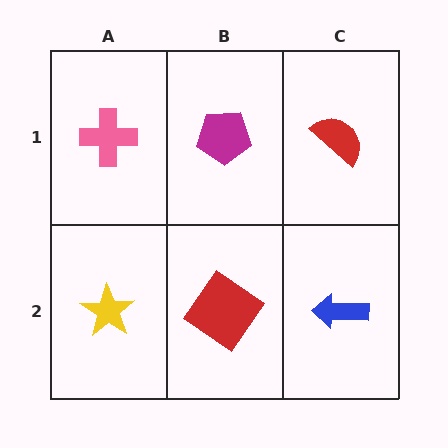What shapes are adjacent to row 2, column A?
A pink cross (row 1, column A), a red diamond (row 2, column B).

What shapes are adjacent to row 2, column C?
A red semicircle (row 1, column C), a red diamond (row 2, column B).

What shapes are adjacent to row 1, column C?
A blue arrow (row 2, column C), a magenta pentagon (row 1, column B).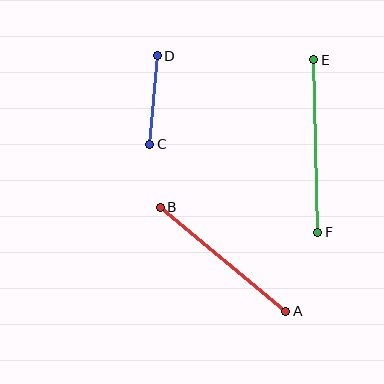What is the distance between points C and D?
The distance is approximately 89 pixels.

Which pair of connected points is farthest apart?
Points E and F are farthest apart.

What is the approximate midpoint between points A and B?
The midpoint is at approximately (223, 259) pixels.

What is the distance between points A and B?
The distance is approximately 163 pixels.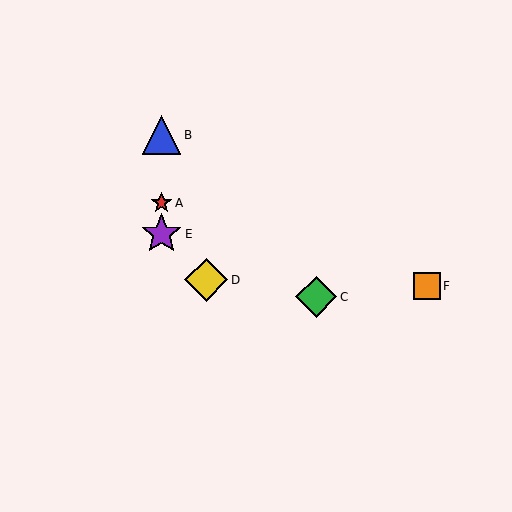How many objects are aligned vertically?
3 objects (A, B, E) are aligned vertically.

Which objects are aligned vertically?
Objects A, B, E are aligned vertically.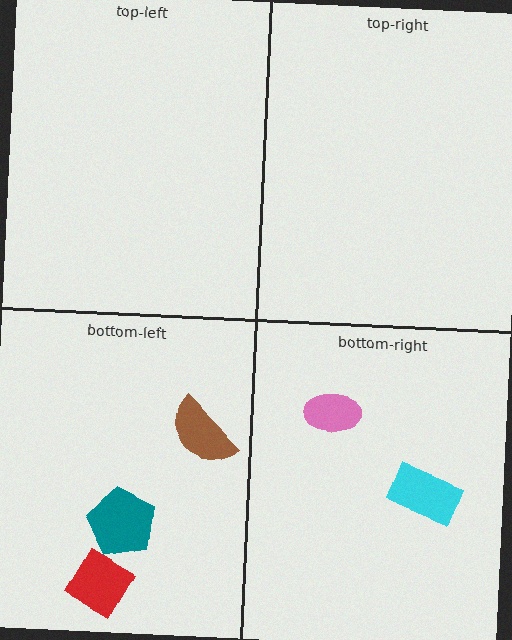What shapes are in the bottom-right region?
The pink ellipse, the cyan rectangle.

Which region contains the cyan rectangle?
The bottom-right region.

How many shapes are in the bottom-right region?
2.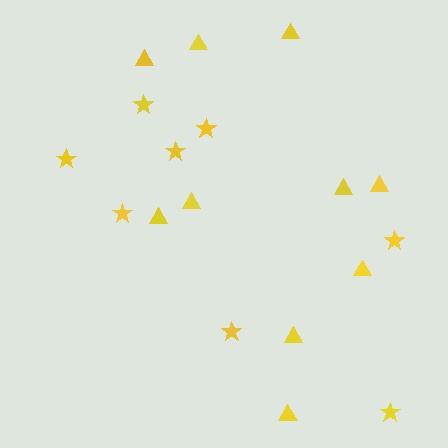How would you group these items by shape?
There are 2 groups: one group of triangles (10) and one group of stars (8).